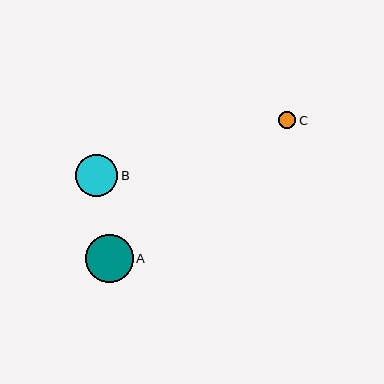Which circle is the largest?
Circle A is the largest with a size of approximately 48 pixels.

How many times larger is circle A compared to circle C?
Circle A is approximately 2.8 times the size of circle C.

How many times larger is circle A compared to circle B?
Circle A is approximately 1.1 times the size of circle B.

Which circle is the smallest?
Circle C is the smallest with a size of approximately 17 pixels.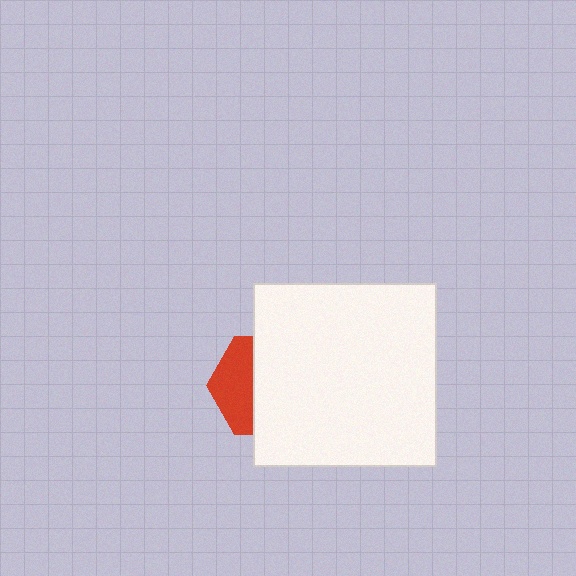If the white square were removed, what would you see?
You would see the complete red hexagon.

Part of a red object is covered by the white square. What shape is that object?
It is a hexagon.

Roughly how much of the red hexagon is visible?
A small part of it is visible (roughly 39%).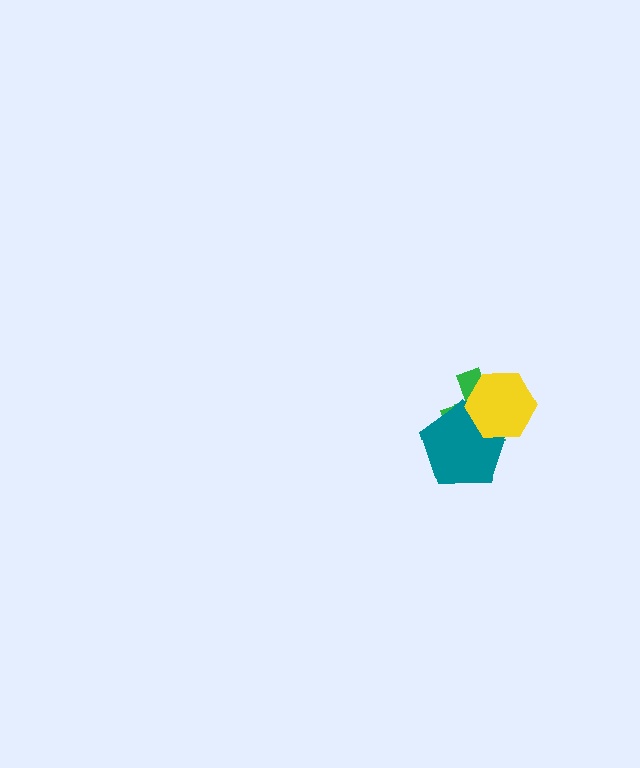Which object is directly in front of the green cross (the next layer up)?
The teal pentagon is directly in front of the green cross.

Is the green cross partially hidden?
Yes, it is partially covered by another shape.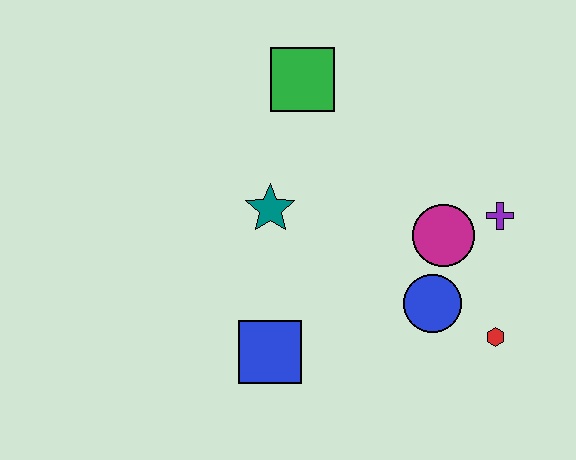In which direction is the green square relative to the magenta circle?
The green square is above the magenta circle.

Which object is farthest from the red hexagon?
The green square is farthest from the red hexagon.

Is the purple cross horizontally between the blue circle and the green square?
No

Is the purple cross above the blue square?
Yes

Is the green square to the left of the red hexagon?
Yes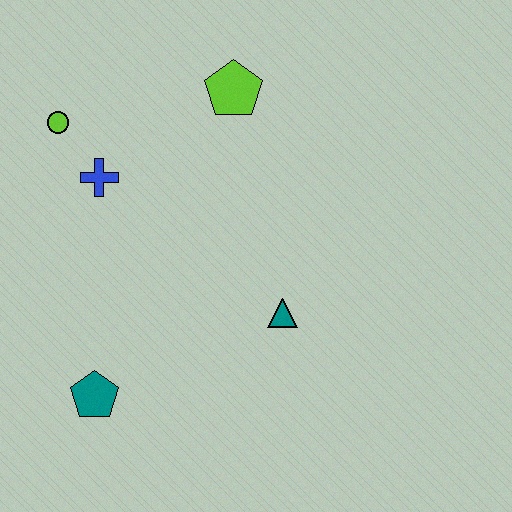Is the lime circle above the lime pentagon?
No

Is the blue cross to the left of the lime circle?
No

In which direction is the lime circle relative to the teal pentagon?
The lime circle is above the teal pentagon.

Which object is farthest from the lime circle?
The teal triangle is farthest from the lime circle.